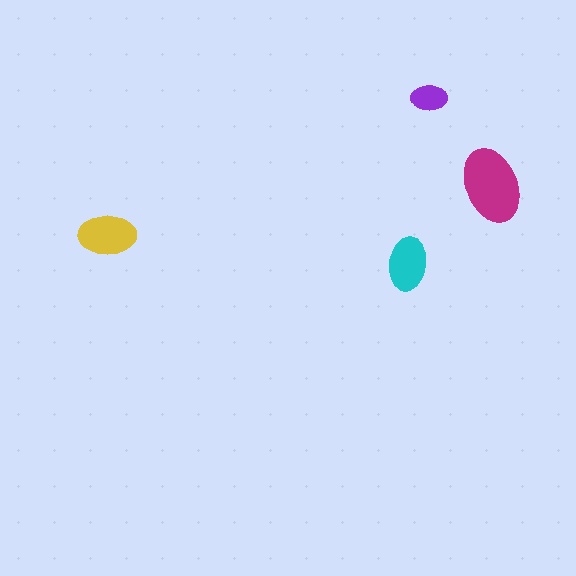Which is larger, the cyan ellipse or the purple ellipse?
The cyan one.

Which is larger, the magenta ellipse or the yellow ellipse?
The magenta one.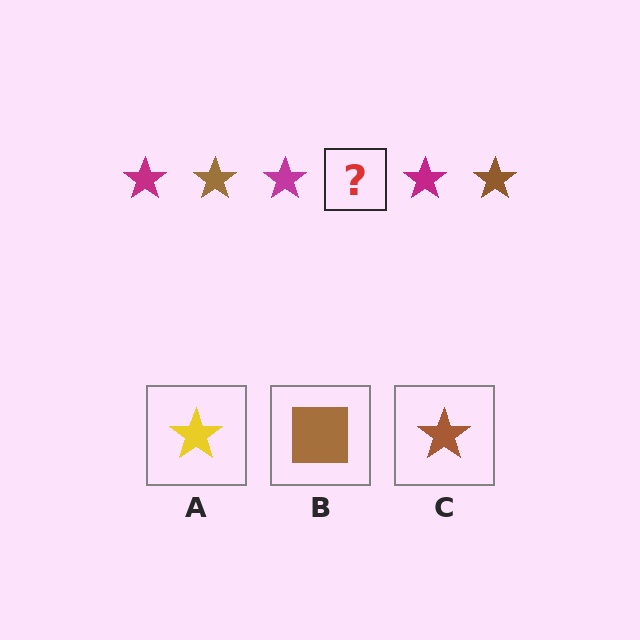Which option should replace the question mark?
Option C.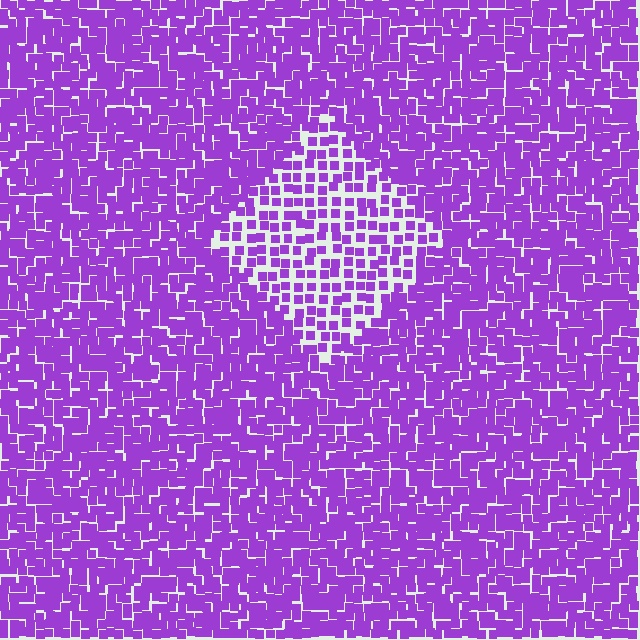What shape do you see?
I see a diamond.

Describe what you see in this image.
The image contains small purple elements arranged at two different densities. A diamond-shaped region is visible where the elements are less densely packed than the surrounding area.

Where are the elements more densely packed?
The elements are more densely packed outside the diamond boundary.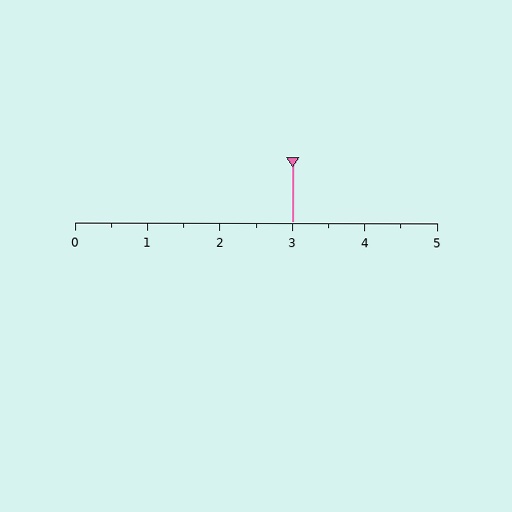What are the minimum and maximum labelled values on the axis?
The axis runs from 0 to 5.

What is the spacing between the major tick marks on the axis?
The major ticks are spaced 1 apart.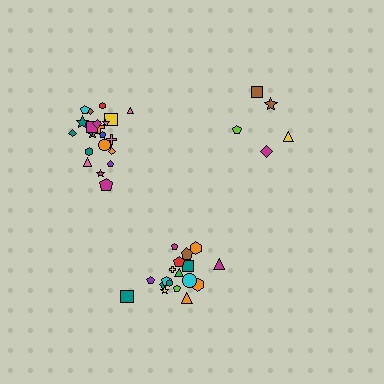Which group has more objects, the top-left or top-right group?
The top-left group.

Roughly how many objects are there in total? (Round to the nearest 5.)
Roughly 50 objects in total.